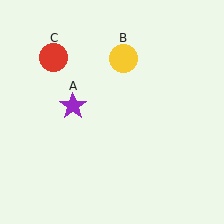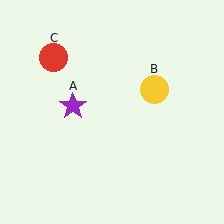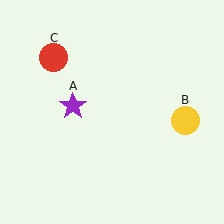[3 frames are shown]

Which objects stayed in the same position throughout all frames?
Purple star (object A) and red circle (object C) remained stationary.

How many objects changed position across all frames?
1 object changed position: yellow circle (object B).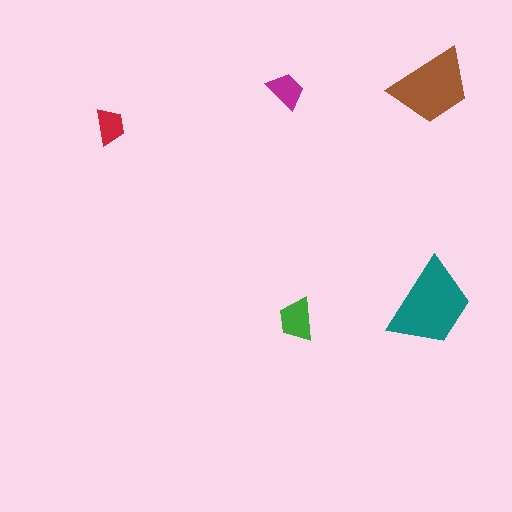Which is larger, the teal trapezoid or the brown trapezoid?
The teal one.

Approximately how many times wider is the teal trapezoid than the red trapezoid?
About 2.5 times wider.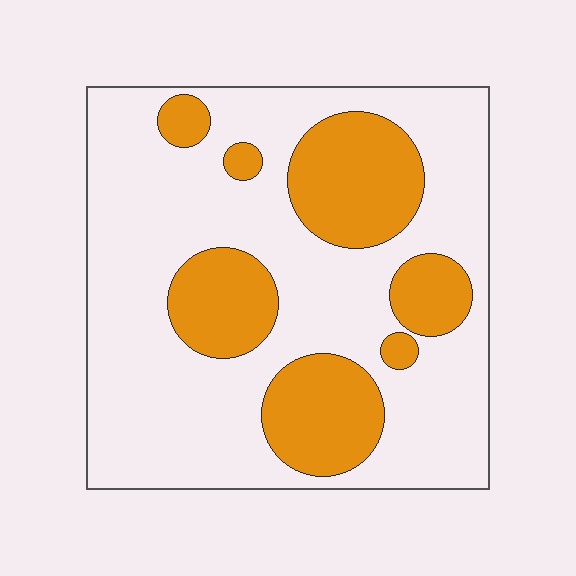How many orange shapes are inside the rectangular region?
7.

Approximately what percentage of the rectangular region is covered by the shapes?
Approximately 30%.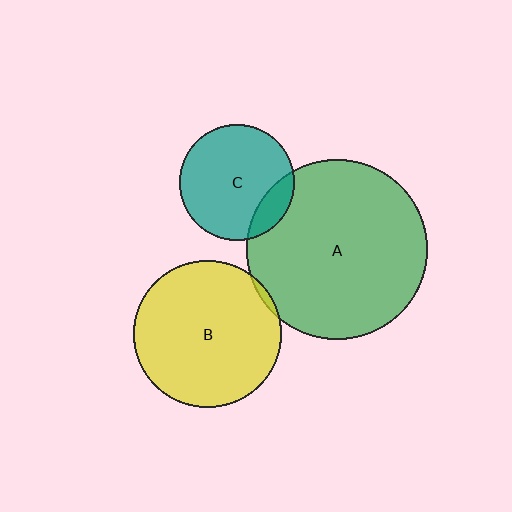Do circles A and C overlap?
Yes.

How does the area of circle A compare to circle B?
Approximately 1.5 times.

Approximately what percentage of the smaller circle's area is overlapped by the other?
Approximately 15%.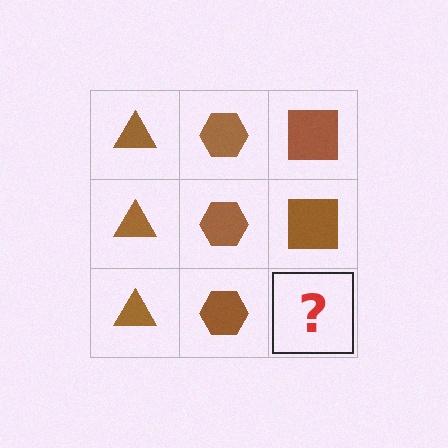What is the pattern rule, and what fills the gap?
The rule is that each column has a consistent shape. The gap should be filled with a brown square.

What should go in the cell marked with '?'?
The missing cell should contain a brown square.